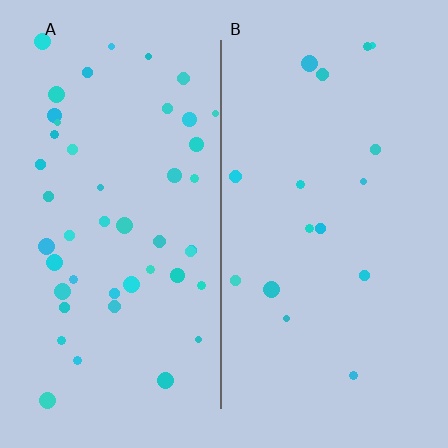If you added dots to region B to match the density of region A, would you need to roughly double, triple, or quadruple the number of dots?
Approximately triple.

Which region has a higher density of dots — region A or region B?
A (the left).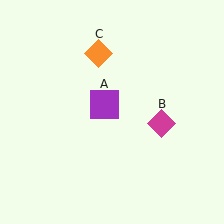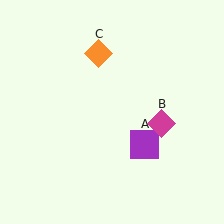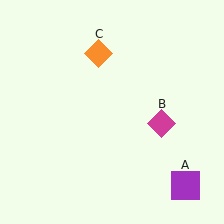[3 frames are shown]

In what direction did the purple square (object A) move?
The purple square (object A) moved down and to the right.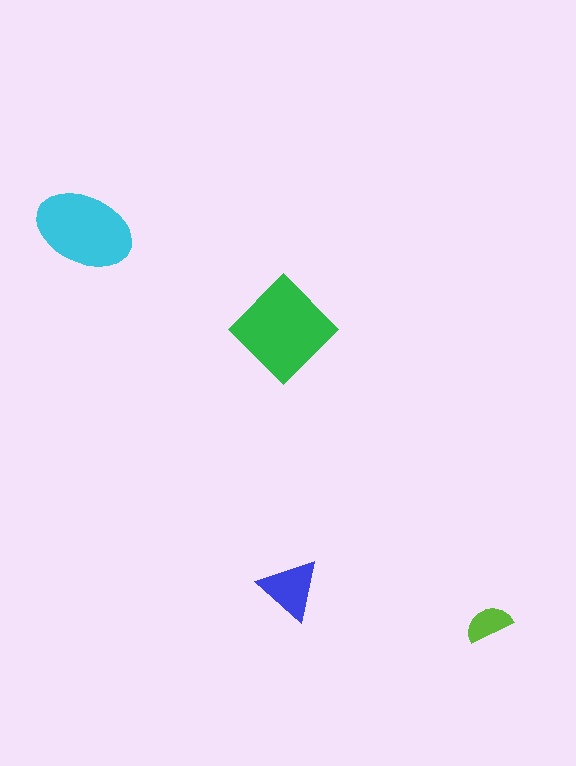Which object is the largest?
The green diamond.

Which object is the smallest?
The lime semicircle.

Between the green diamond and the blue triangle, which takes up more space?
The green diamond.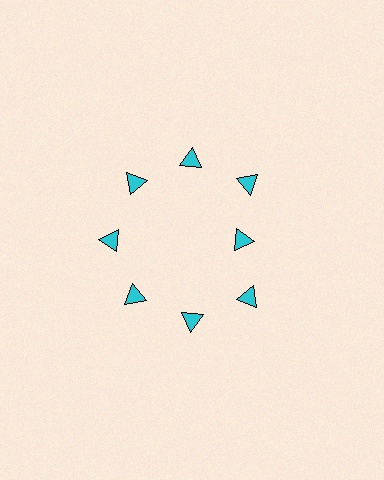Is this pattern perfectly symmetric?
No. The 8 cyan triangles are arranged in a ring, but one element near the 3 o'clock position is pulled inward toward the center, breaking the 8-fold rotational symmetry.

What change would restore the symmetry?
The symmetry would be restored by moving it outward, back onto the ring so that all 8 triangles sit at equal angles and equal distance from the center.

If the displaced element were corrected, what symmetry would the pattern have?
It would have 8-fold rotational symmetry — the pattern would map onto itself every 45 degrees.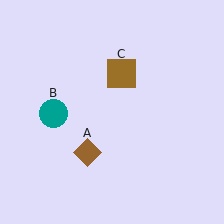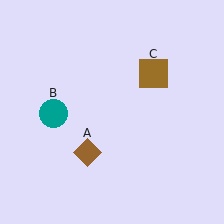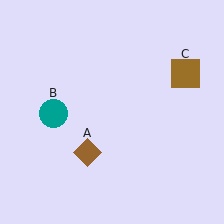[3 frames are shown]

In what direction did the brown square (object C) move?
The brown square (object C) moved right.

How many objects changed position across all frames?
1 object changed position: brown square (object C).